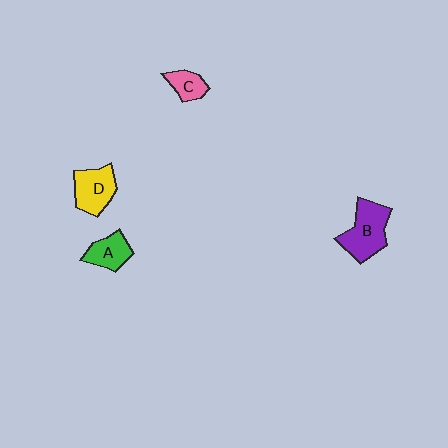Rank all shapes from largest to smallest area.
From largest to smallest: B (purple), D (yellow), A (green), C (pink).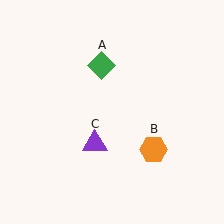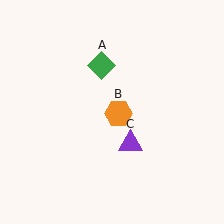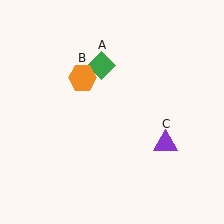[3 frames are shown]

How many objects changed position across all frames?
2 objects changed position: orange hexagon (object B), purple triangle (object C).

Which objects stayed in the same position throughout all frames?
Green diamond (object A) remained stationary.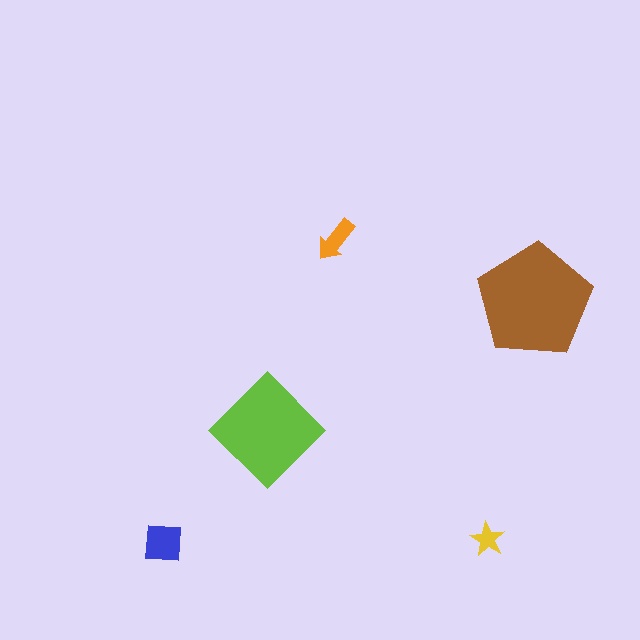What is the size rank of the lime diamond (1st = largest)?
2nd.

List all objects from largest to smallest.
The brown pentagon, the lime diamond, the blue square, the orange arrow, the yellow star.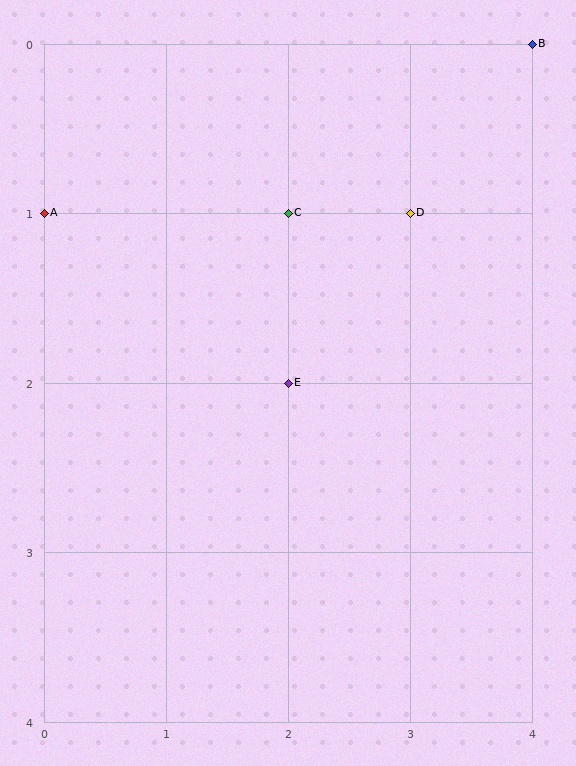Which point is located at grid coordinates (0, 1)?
Point A is at (0, 1).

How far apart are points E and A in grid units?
Points E and A are 2 columns and 1 row apart (about 2.2 grid units diagonally).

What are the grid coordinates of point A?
Point A is at grid coordinates (0, 1).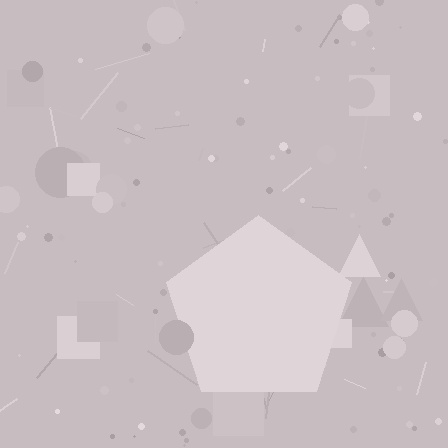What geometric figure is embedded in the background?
A pentagon is embedded in the background.